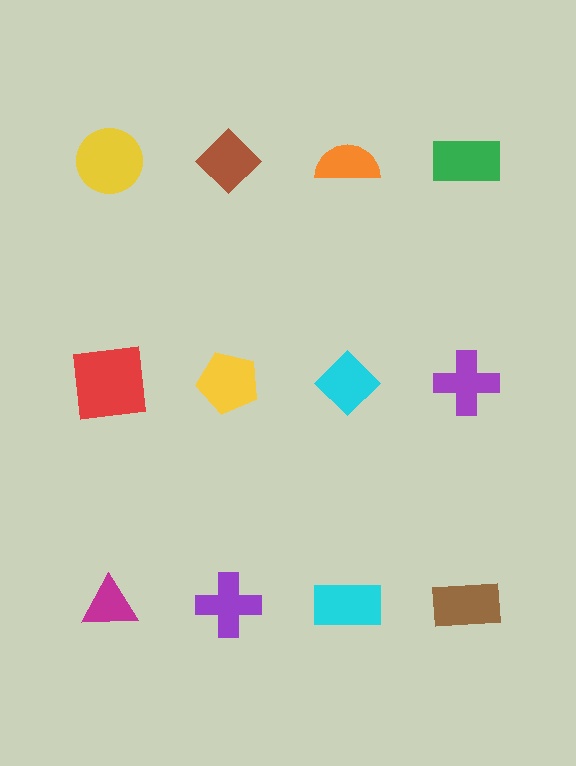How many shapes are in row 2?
4 shapes.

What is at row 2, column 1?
A red square.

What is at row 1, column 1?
A yellow circle.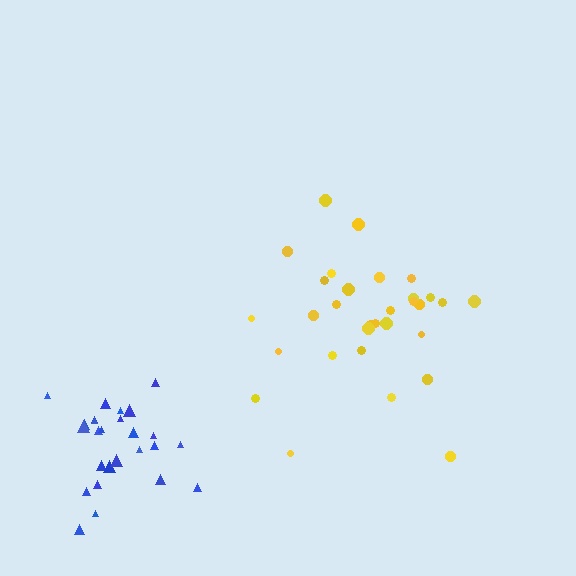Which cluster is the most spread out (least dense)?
Yellow.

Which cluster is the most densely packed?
Blue.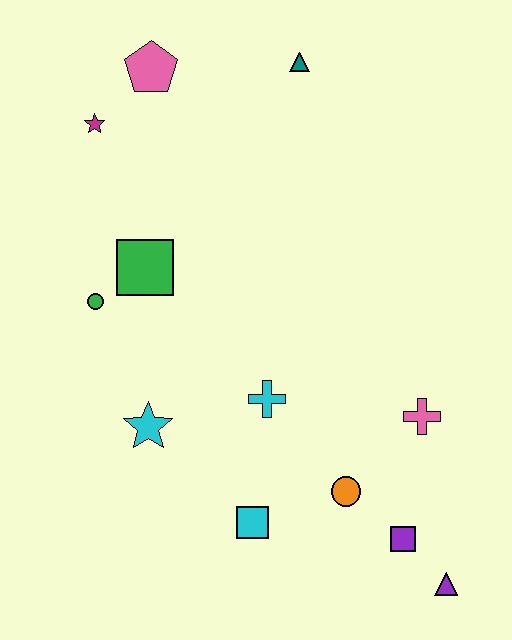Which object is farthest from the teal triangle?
The purple triangle is farthest from the teal triangle.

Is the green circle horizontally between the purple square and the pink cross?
No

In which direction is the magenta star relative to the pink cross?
The magenta star is to the left of the pink cross.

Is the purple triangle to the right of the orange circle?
Yes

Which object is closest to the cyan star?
The cyan cross is closest to the cyan star.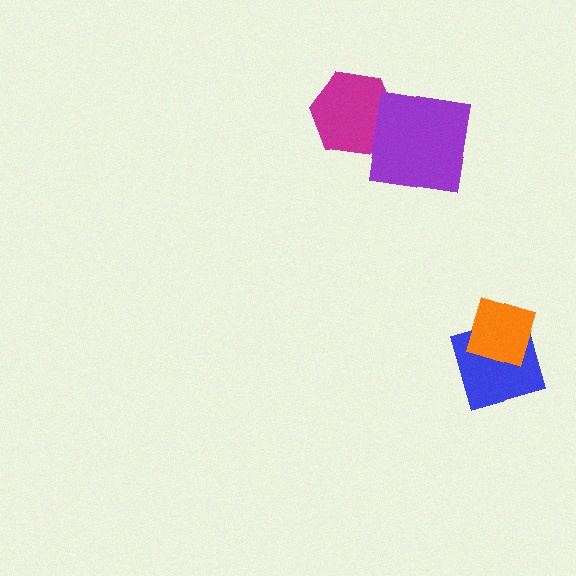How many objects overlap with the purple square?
1 object overlaps with the purple square.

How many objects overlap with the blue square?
1 object overlaps with the blue square.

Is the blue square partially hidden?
Yes, it is partially covered by another shape.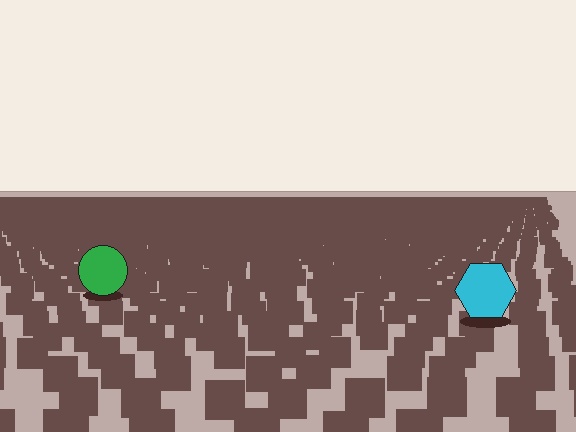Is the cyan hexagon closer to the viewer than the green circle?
Yes. The cyan hexagon is closer — you can tell from the texture gradient: the ground texture is coarser near it.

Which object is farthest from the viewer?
The green circle is farthest from the viewer. It appears smaller and the ground texture around it is denser.